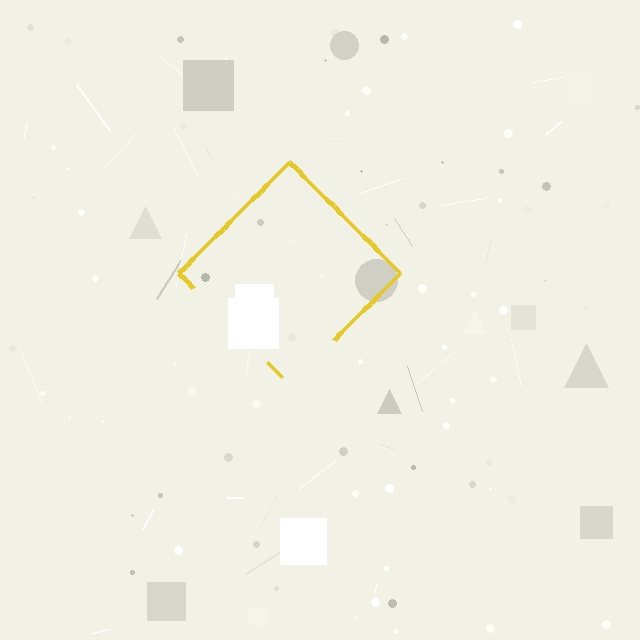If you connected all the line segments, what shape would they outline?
They would outline a diamond.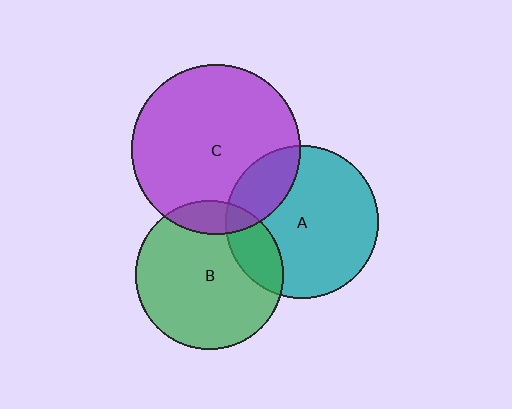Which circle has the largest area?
Circle C (purple).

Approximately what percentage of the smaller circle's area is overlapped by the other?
Approximately 15%.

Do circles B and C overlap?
Yes.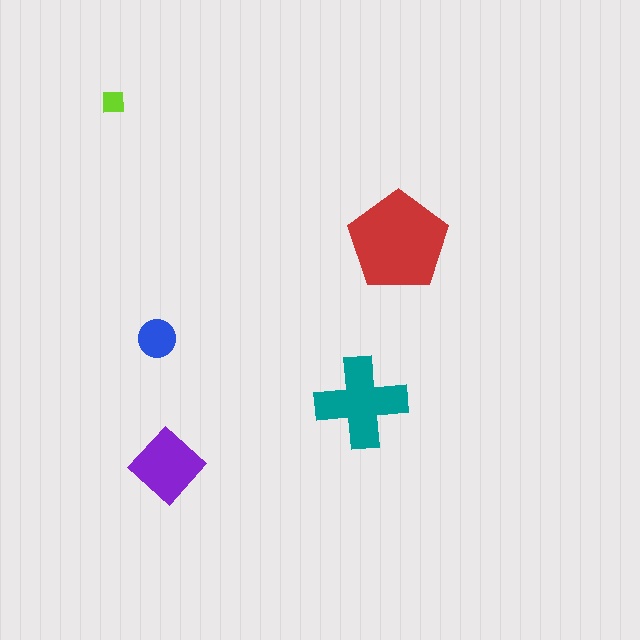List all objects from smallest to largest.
The lime square, the blue circle, the purple diamond, the teal cross, the red pentagon.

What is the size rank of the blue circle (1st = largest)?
4th.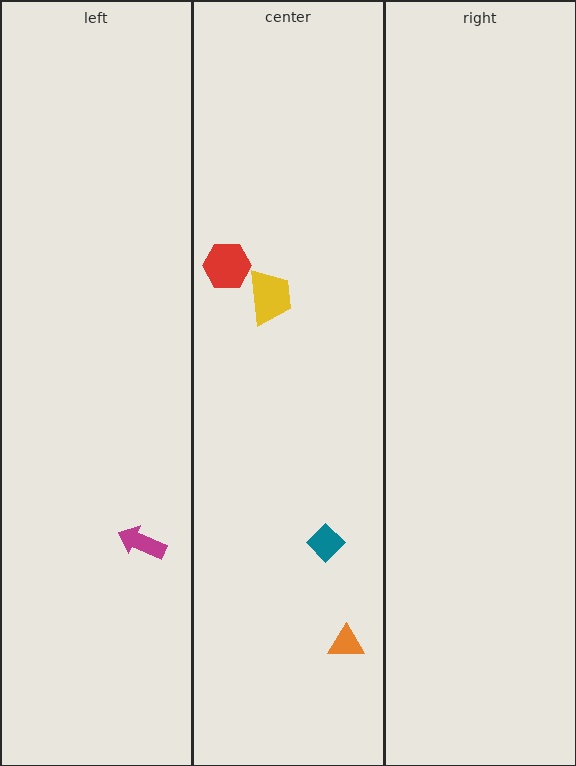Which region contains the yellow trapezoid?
The center region.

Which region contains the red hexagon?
The center region.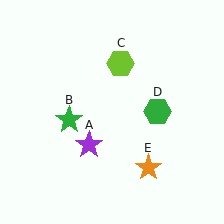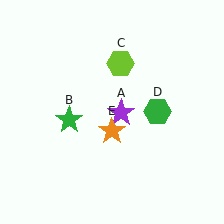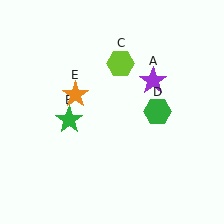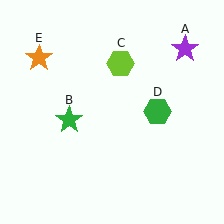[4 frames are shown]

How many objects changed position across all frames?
2 objects changed position: purple star (object A), orange star (object E).